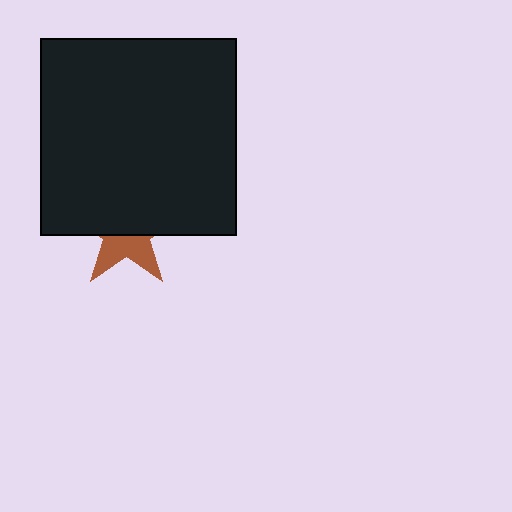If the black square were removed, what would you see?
You would see the complete brown star.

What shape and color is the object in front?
The object in front is a black square.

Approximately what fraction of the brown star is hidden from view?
Roughly 58% of the brown star is hidden behind the black square.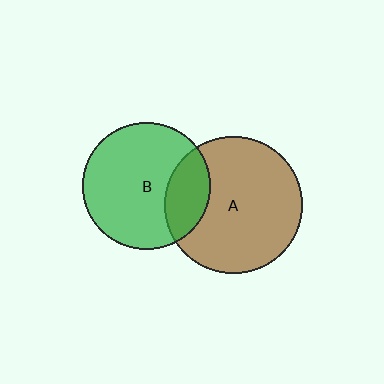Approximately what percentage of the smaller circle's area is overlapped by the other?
Approximately 25%.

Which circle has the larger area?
Circle A (brown).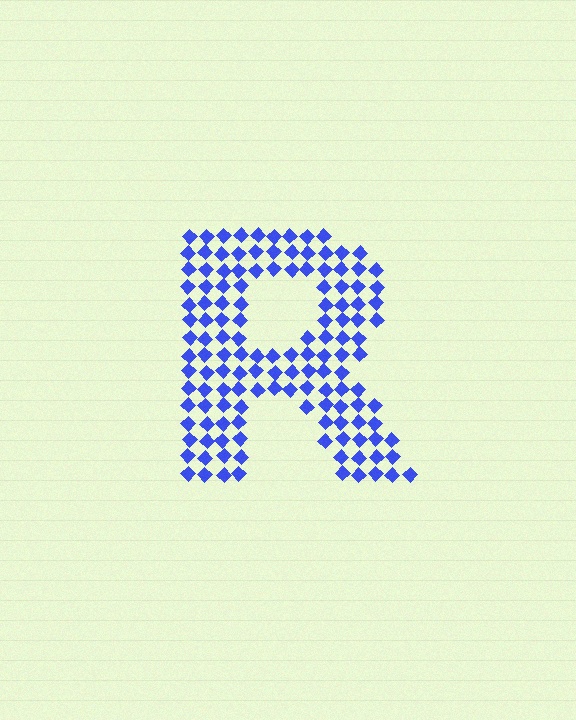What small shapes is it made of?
It is made of small diamonds.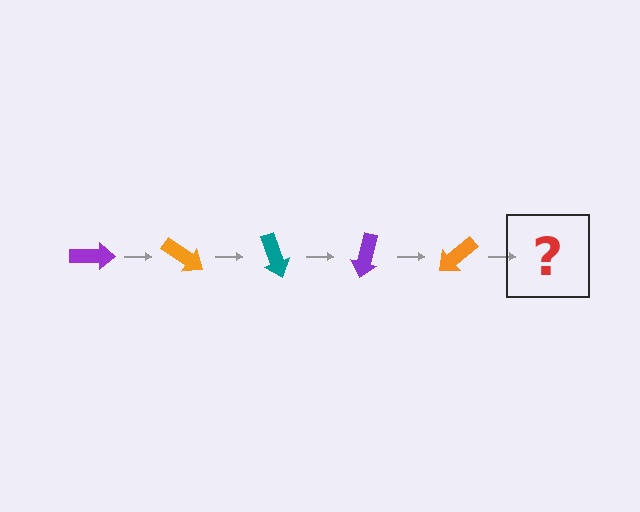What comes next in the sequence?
The next element should be a teal arrow, rotated 175 degrees from the start.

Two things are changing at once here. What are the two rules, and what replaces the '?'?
The two rules are that it rotates 35 degrees each step and the color cycles through purple, orange, and teal. The '?' should be a teal arrow, rotated 175 degrees from the start.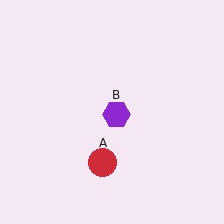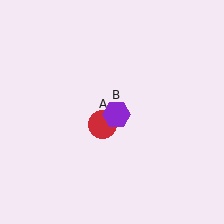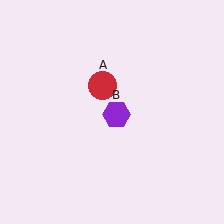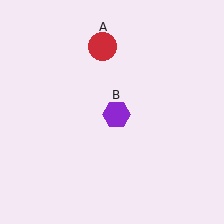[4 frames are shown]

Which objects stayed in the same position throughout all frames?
Purple hexagon (object B) remained stationary.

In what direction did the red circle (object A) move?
The red circle (object A) moved up.